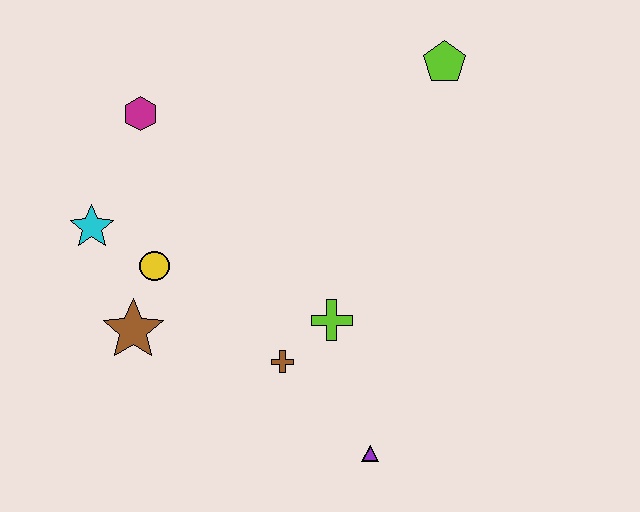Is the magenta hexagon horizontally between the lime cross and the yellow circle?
No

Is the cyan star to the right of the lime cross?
No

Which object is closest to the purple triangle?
The brown cross is closest to the purple triangle.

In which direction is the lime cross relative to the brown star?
The lime cross is to the right of the brown star.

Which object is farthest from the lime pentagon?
The brown star is farthest from the lime pentagon.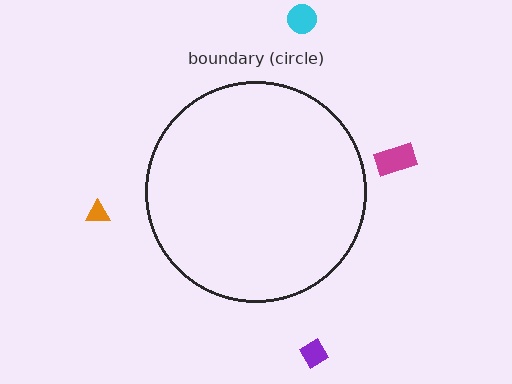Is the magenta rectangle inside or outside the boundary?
Outside.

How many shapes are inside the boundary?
0 inside, 4 outside.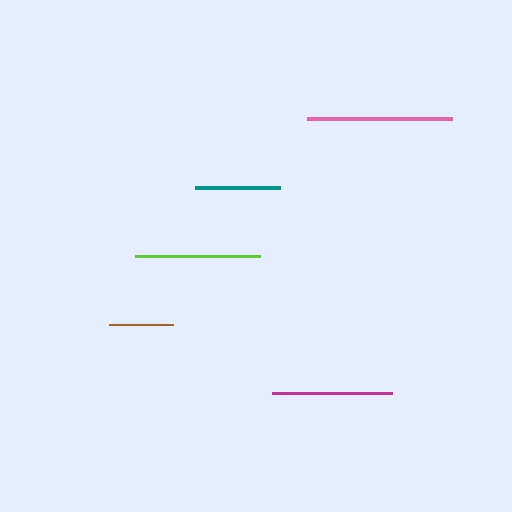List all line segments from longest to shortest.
From longest to shortest: pink, lime, magenta, teal, brown.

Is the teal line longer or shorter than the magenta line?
The magenta line is longer than the teal line.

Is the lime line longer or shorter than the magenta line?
The lime line is longer than the magenta line.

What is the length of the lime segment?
The lime segment is approximately 125 pixels long.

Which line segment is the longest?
The pink line is the longest at approximately 145 pixels.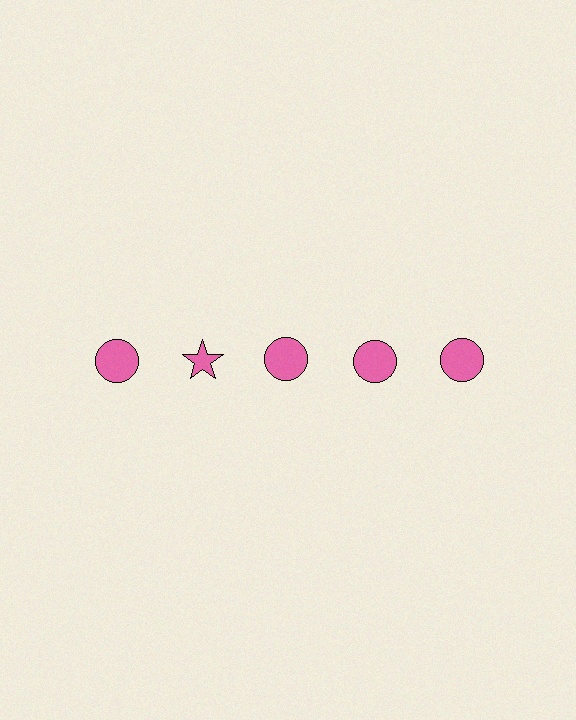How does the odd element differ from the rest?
It has a different shape: star instead of circle.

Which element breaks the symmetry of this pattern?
The pink star in the top row, second from left column breaks the symmetry. All other shapes are pink circles.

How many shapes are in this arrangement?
There are 5 shapes arranged in a grid pattern.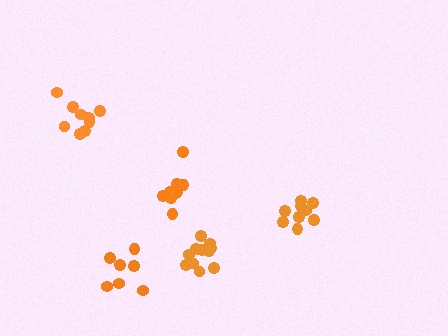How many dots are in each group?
Group 1: 9 dots, Group 2: 11 dots, Group 3: 10 dots, Group 4: 10 dots, Group 5: 7 dots (47 total).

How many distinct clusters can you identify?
There are 5 distinct clusters.